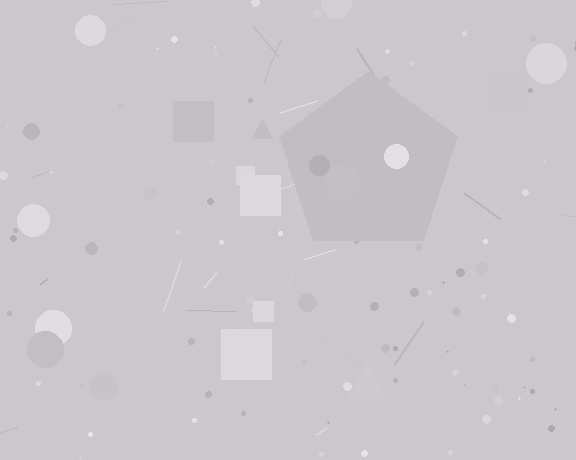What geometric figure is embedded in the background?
A pentagon is embedded in the background.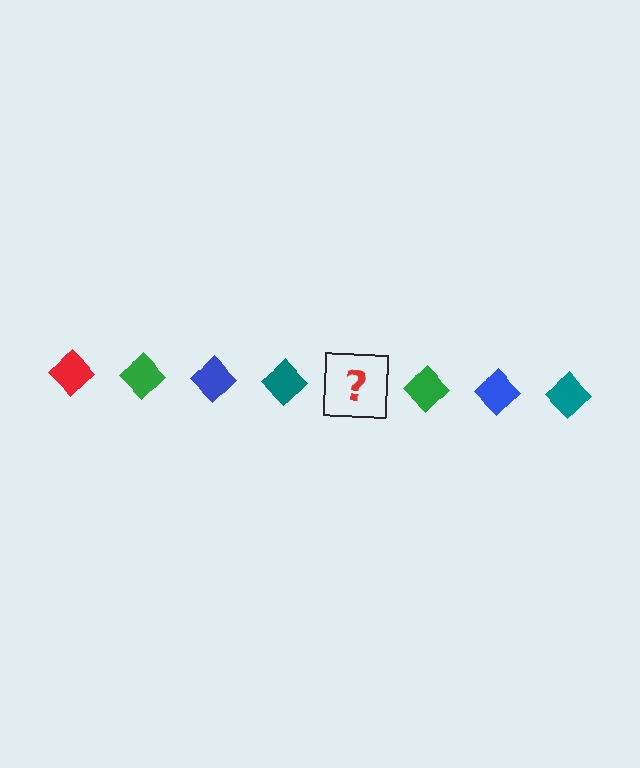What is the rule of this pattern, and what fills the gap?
The rule is that the pattern cycles through red, green, blue, teal diamonds. The gap should be filled with a red diamond.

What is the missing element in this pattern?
The missing element is a red diamond.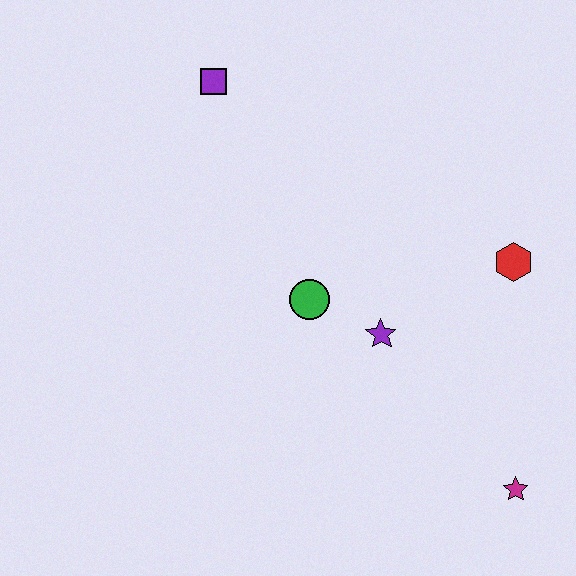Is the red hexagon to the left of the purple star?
No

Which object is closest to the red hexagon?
The purple star is closest to the red hexagon.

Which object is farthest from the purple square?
The magenta star is farthest from the purple square.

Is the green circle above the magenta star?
Yes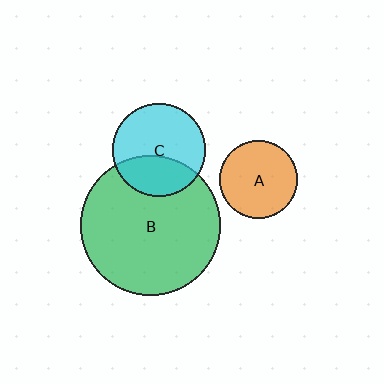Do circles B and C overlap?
Yes.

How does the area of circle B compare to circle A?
Approximately 3.2 times.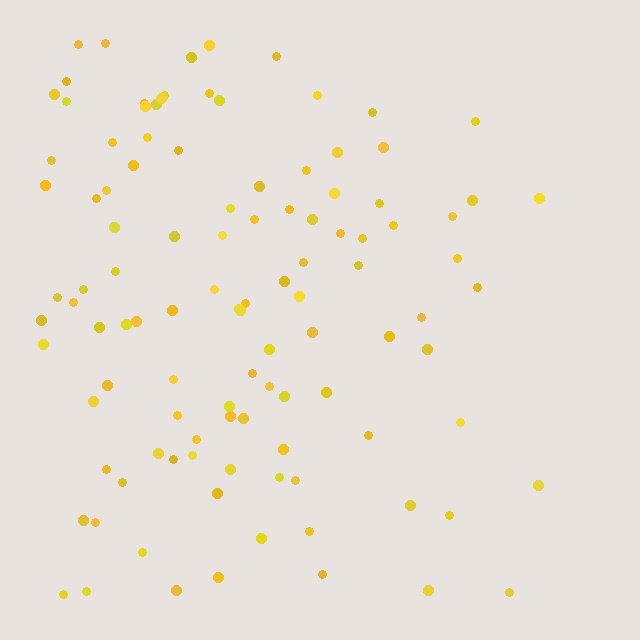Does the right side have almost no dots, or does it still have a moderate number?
Still a moderate number, just noticeably fewer than the left.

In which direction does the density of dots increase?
From right to left, with the left side densest.